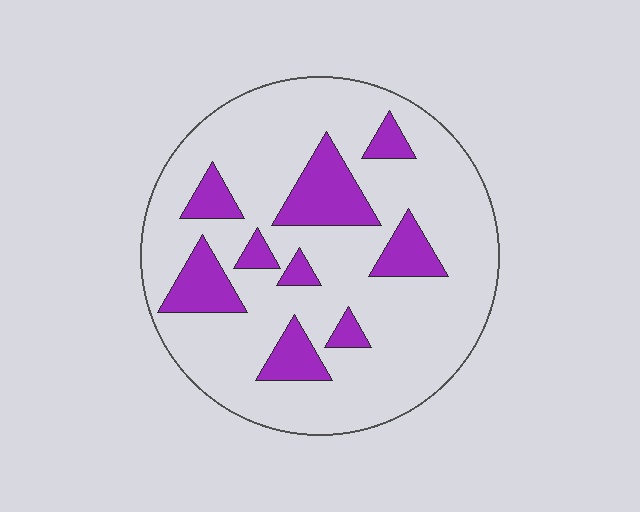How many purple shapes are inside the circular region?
9.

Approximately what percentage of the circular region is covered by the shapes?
Approximately 20%.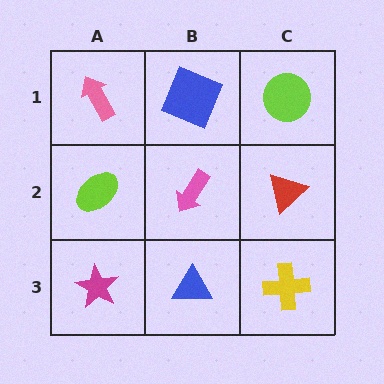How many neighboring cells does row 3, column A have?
2.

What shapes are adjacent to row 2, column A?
A pink arrow (row 1, column A), a magenta star (row 3, column A), a pink arrow (row 2, column B).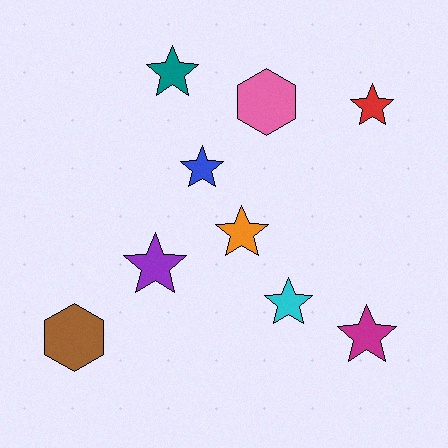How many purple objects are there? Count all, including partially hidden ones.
There is 1 purple object.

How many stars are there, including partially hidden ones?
There are 7 stars.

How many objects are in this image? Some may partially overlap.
There are 9 objects.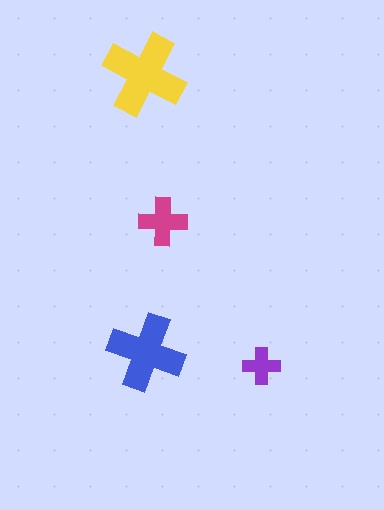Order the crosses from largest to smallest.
the yellow one, the blue one, the magenta one, the purple one.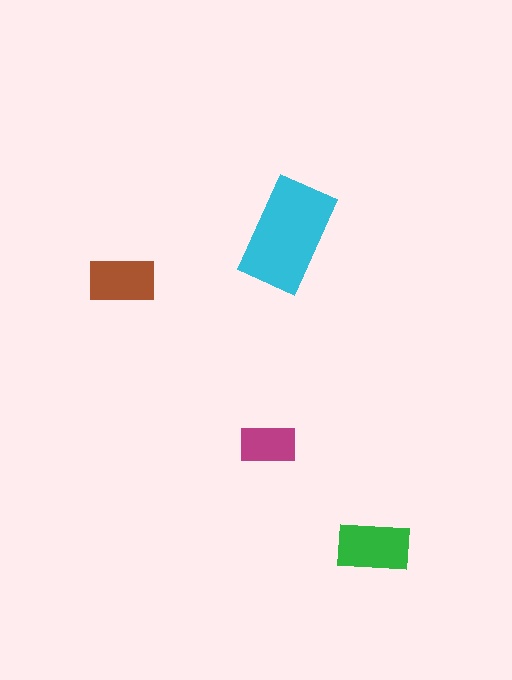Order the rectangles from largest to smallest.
the cyan one, the green one, the brown one, the magenta one.